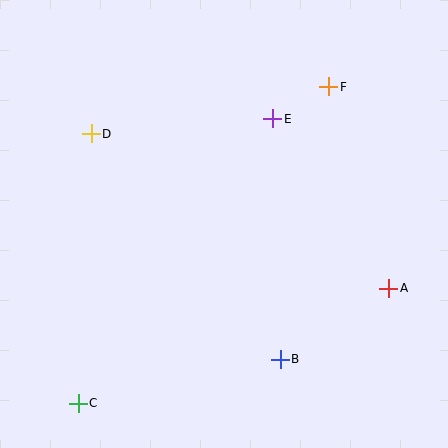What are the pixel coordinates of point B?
Point B is at (280, 359).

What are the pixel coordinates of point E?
Point E is at (273, 119).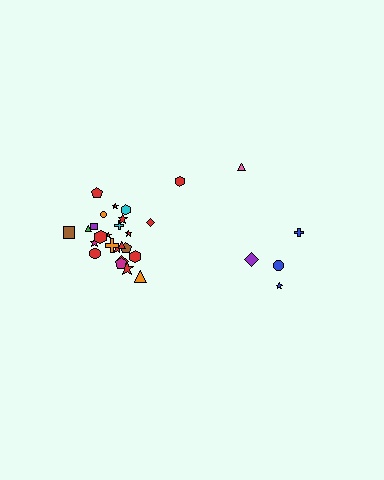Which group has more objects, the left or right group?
The left group.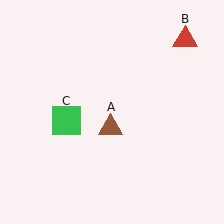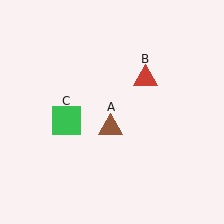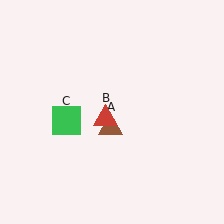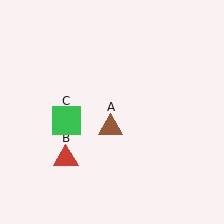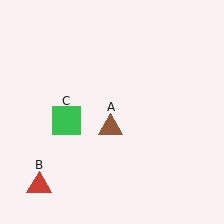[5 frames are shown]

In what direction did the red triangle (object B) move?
The red triangle (object B) moved down and to the left.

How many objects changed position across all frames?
1 object changed position: red triangle (object B).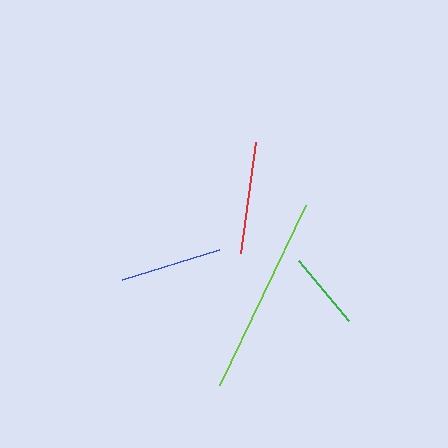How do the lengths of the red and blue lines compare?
The red and blue lines are approximately the same length.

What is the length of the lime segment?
The lime segment is approximately 200 pixels long.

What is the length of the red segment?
The red segment is approximately 112 pixels long.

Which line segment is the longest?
The lime line is the longest at approximately 200 pixels.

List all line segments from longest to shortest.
From longest to shortest: lime, red, blue, green.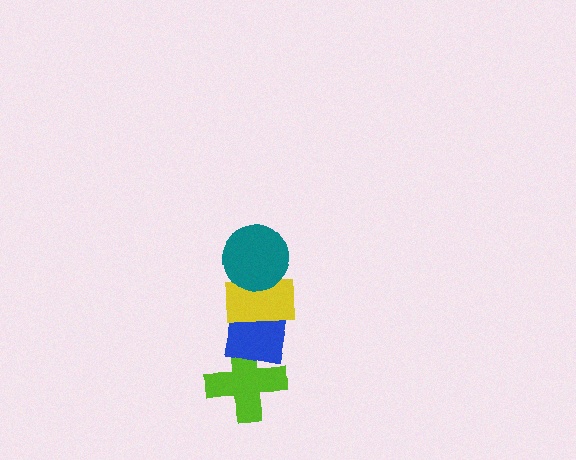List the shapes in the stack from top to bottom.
From top to bottom: the teal circle, the yellow rectangle, the blue square, the lime cross.